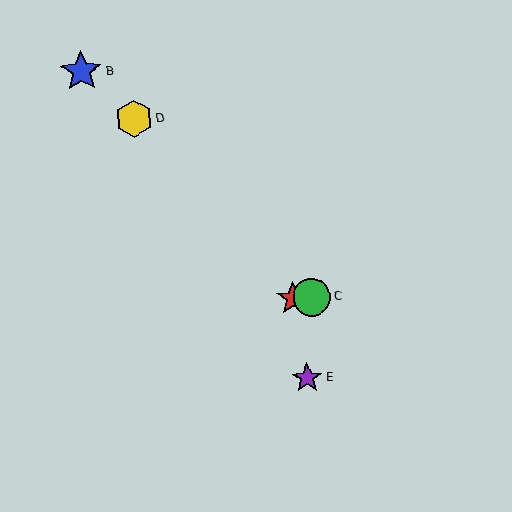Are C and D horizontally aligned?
No, C is at y≈297 and D is at y≈119.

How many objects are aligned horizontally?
2 objects (A, C) are aligned horizontally.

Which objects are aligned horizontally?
Objects A, C are aligned horizontally.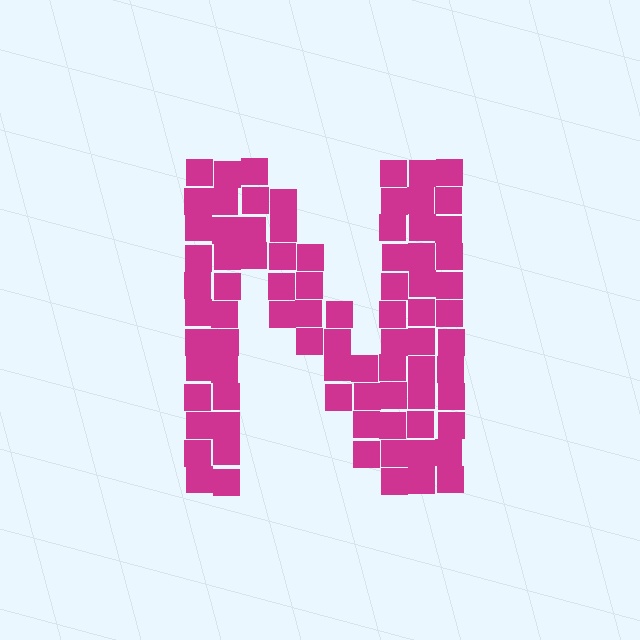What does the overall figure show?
The overall figure shows the letter N.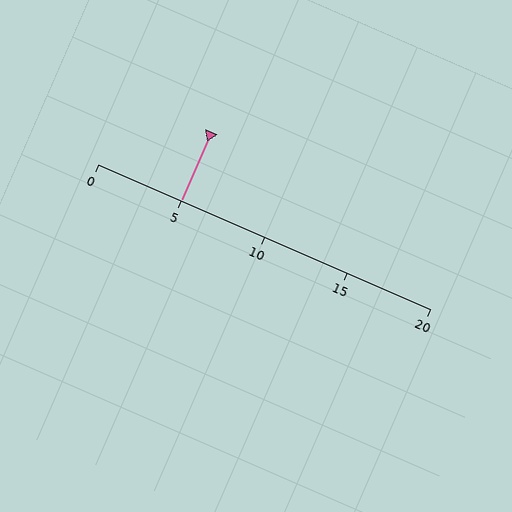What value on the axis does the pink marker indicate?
The marker indicates approximately 5.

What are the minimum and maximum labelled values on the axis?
The axis runs from 0 to 20.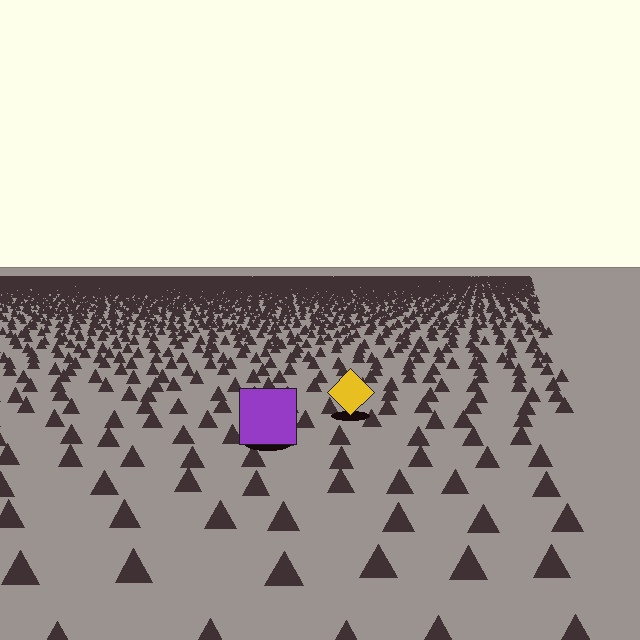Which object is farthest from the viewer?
The yellow diamond is farthest from the viewer. It appears smaller and the ground texture around it is denser.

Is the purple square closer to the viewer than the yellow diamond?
Yes. The purple square is closer — you can tell from the texture gradient: the ground texture is coarser near it.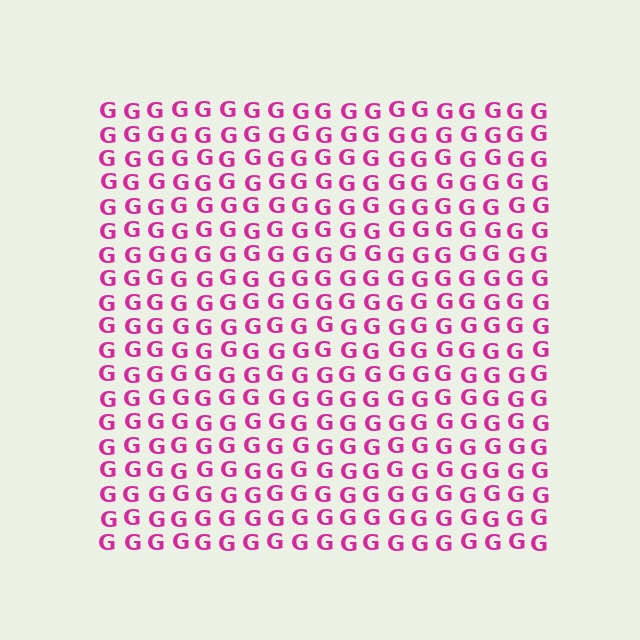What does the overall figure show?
The overall figure shows a square.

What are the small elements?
The small elements are letter G's.